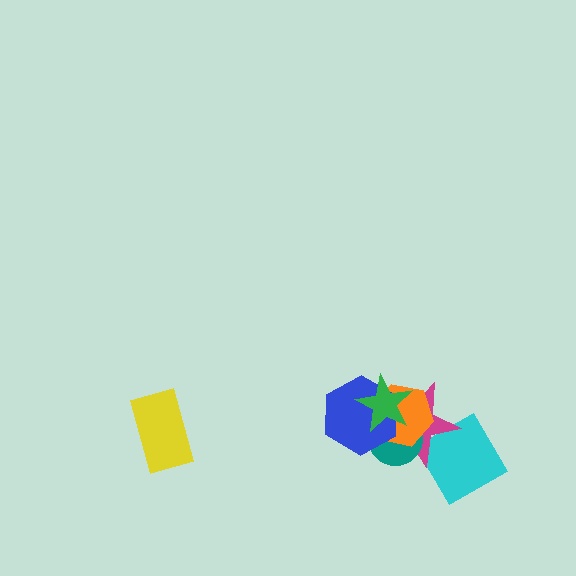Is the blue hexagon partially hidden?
Yes, it is partially covered by another shape.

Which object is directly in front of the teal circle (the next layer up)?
The orange hexagon is directly in front of the teal circle.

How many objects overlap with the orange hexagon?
4 objects overlap with the orange hexagon.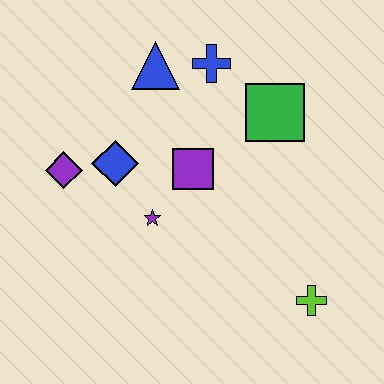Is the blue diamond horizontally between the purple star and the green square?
No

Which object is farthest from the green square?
The purple diamond is farthest from the green square.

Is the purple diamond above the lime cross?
Yes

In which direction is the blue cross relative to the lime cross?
The blue cross is above the lime cross.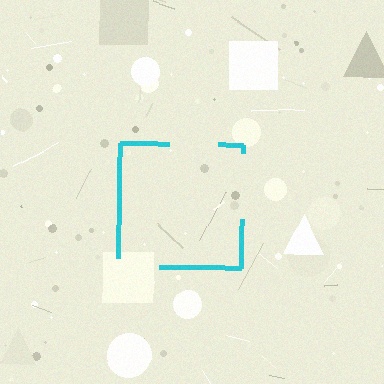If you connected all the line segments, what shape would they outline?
They would outline a square.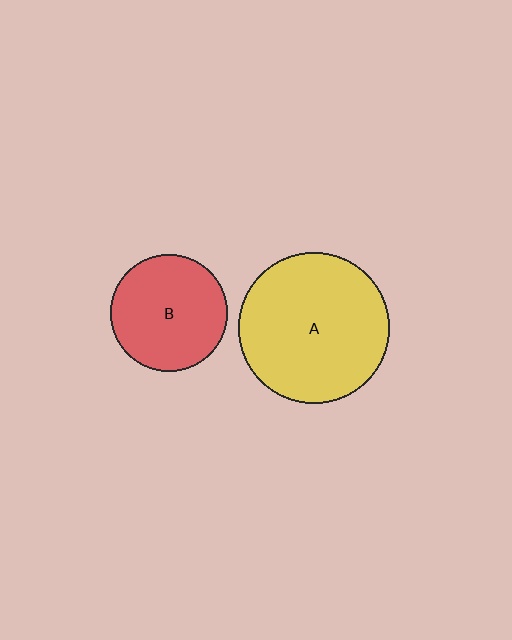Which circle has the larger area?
Circle A (yellow).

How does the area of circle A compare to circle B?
Approximately 1.7 times.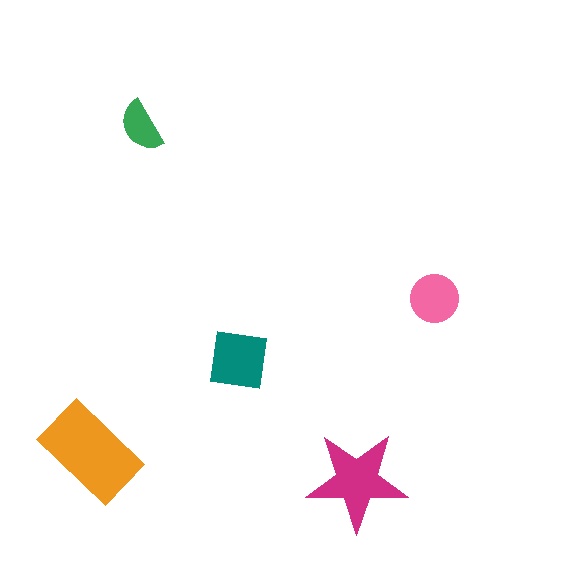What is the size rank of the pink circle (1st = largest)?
4th.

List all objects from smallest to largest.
The green semicircle, the pink circle, the teal square, the magenta star, the orange rectangle.